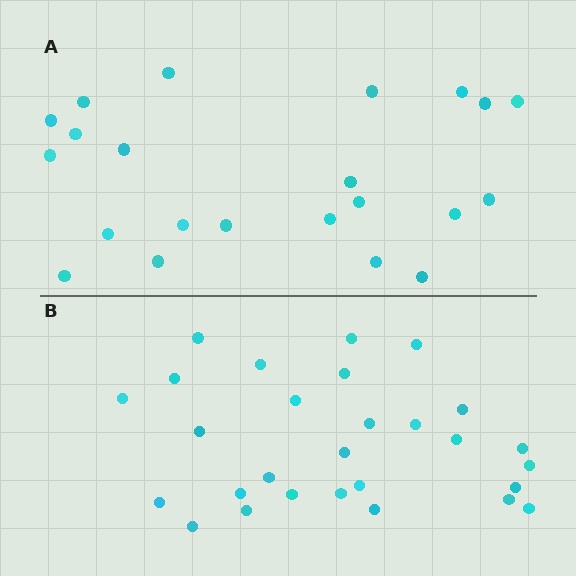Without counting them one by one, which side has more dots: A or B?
Region B (the bottom region) has more dots.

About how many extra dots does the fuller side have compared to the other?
Region B has about 6 more dots than region A.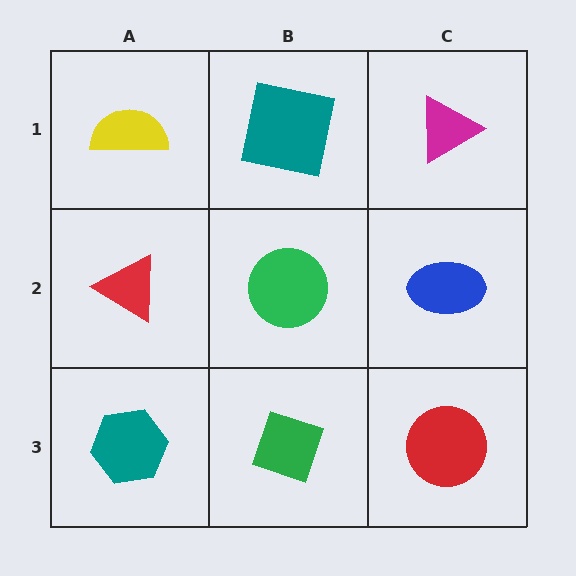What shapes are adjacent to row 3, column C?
A blue ellipse (row 2, column C), a green diamond (row 3, column B).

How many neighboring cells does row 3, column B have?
3.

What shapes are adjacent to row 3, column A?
A red triangle (row 2, column A), a green diamond (row 3, column B).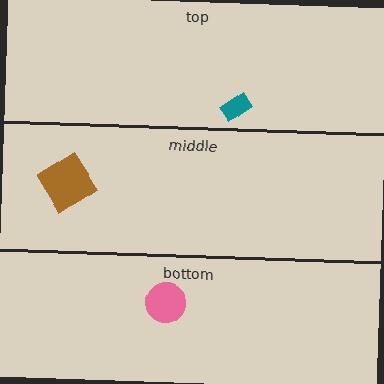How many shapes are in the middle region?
1.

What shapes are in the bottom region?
The pink circle.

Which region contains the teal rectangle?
The top region.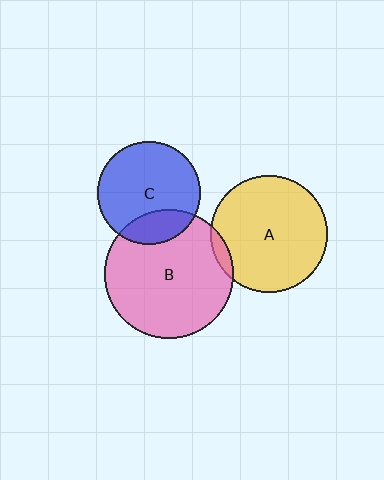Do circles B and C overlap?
Yes.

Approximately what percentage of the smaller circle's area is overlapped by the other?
Approximately 20%.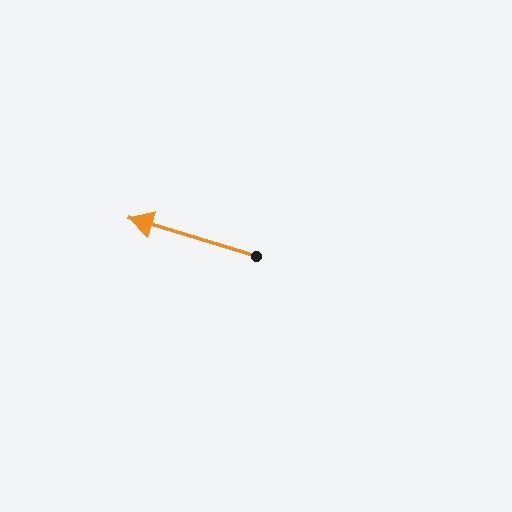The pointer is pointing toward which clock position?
Roughly 10 o'clock.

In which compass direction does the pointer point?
West.